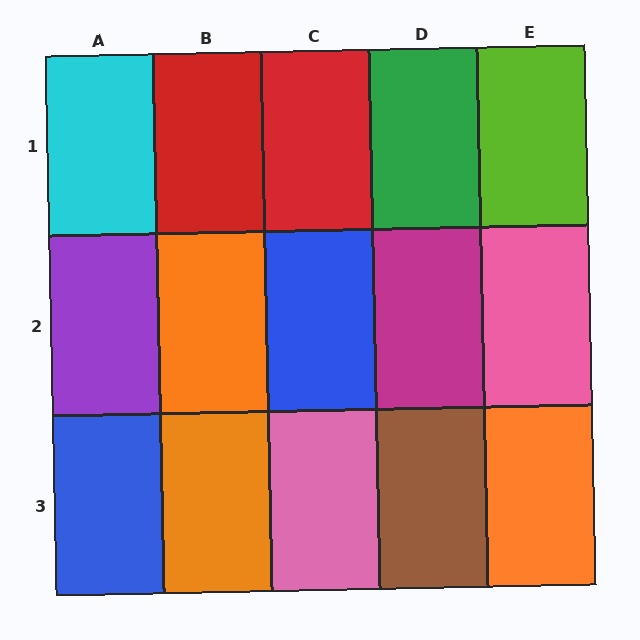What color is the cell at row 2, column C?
Blue.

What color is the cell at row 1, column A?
Cyan.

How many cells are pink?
2 cells are pink.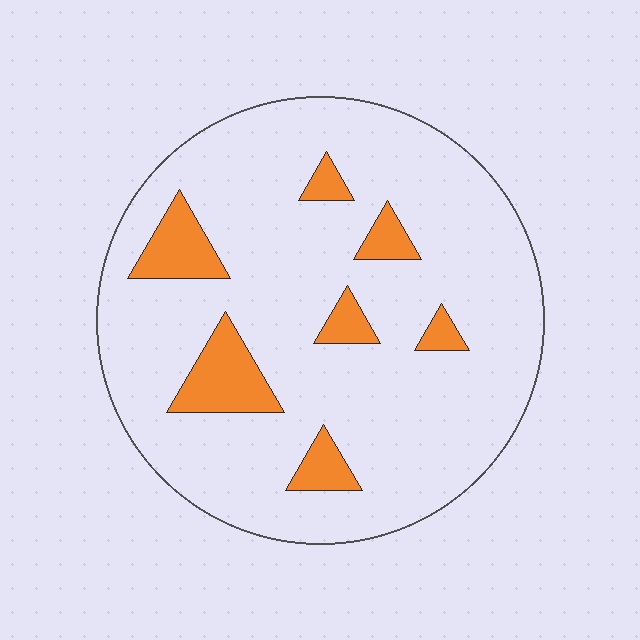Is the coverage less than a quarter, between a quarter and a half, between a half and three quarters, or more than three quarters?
Less than a quarter.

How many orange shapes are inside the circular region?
7.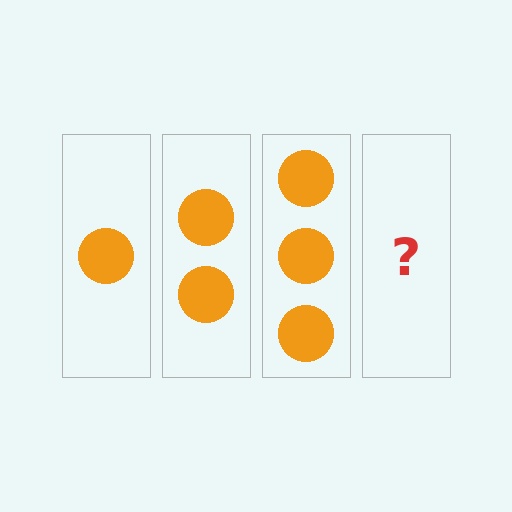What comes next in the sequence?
The next element should be 4 circles.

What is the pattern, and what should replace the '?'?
The pattern is that each step adds one more circle. The '?' should be 4 circles.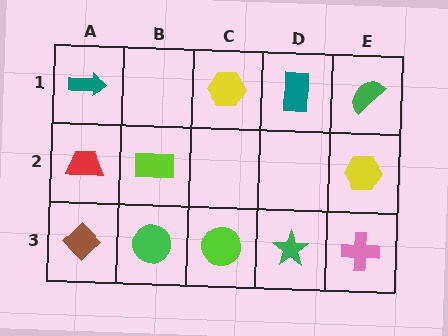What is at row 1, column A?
A teal arrow.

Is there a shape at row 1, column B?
No, that cell is empty.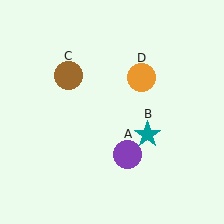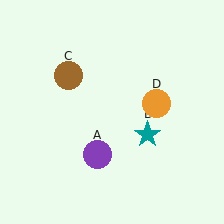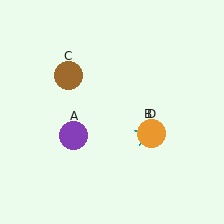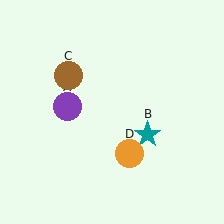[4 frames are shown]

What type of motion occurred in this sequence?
The purple circle (object A), orange circle (object D) rotated clockwise around the center of the scene.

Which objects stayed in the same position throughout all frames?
Teal star (object B) and brown circle (object C) remained stationary.